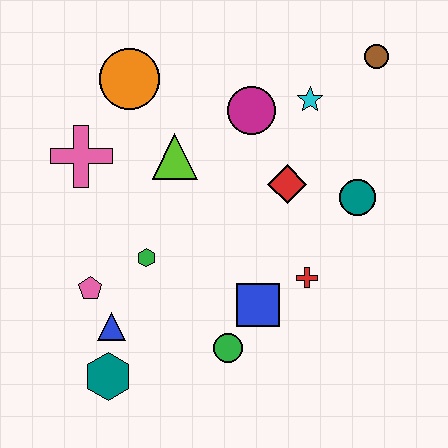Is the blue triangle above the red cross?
No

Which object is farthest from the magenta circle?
The teal hexagon is farthest from the magenta circle.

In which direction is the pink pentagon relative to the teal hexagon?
The pink pentagon is above the teal hexagon.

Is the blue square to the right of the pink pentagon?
Yes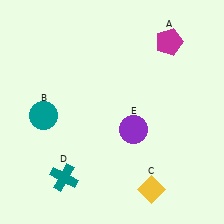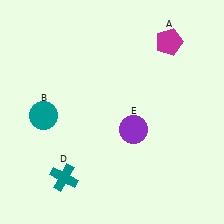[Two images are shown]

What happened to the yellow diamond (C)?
The yellow diamond (C) was removed in Image 2. It was in the bottom-right area of Image 1.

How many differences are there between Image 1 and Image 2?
There is 1 difference between the two images.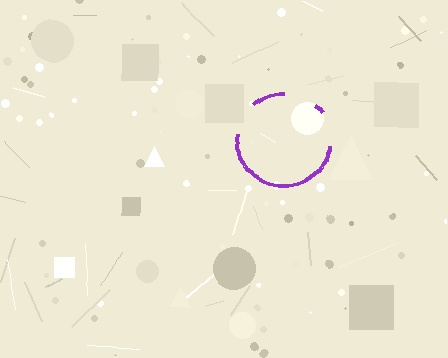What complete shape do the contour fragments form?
The contour fragments form a circle.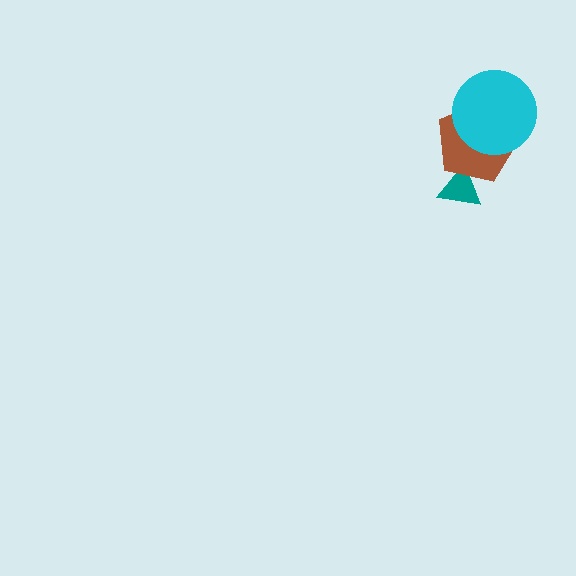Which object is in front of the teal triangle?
The brown pentagon is in front of the teal triangle.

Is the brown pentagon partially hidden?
Yes, it is partially covered by another shape.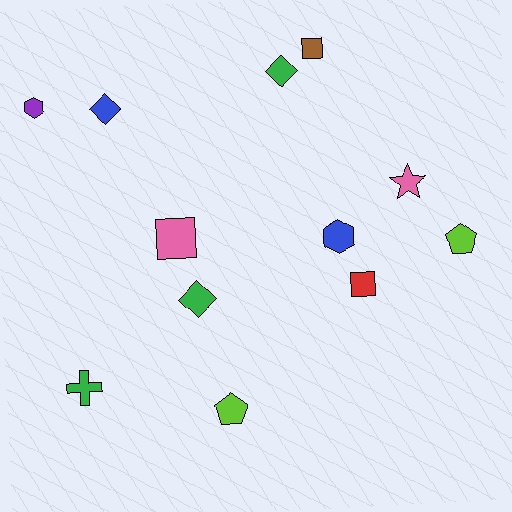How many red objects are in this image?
There is 1 red object.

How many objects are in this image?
There are 12 objects.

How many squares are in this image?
There are 3 squares.